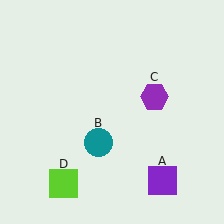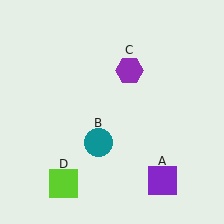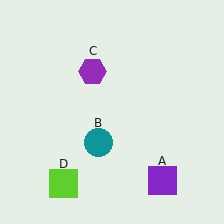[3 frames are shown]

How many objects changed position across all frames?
1 object changed position: purple hexagon (object C).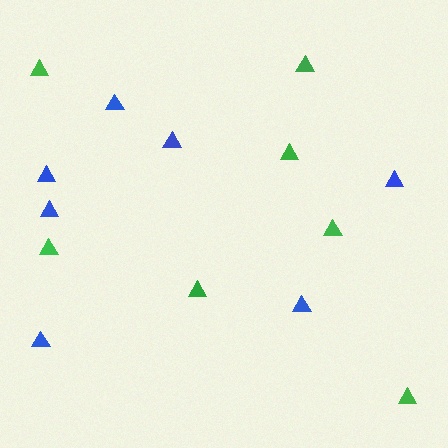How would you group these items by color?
There are 2 groups: one group of blue triangles (7) and one group of green triangles (7).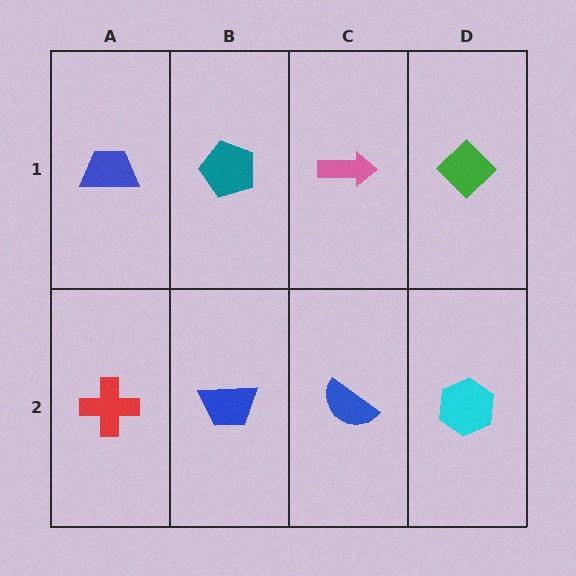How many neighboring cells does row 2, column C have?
3.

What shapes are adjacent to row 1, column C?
A blue semicircle (row 2, column C), a teal pentagon (row 1, column B), a green diamond (row 1, column D).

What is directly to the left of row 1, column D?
A pink arrow.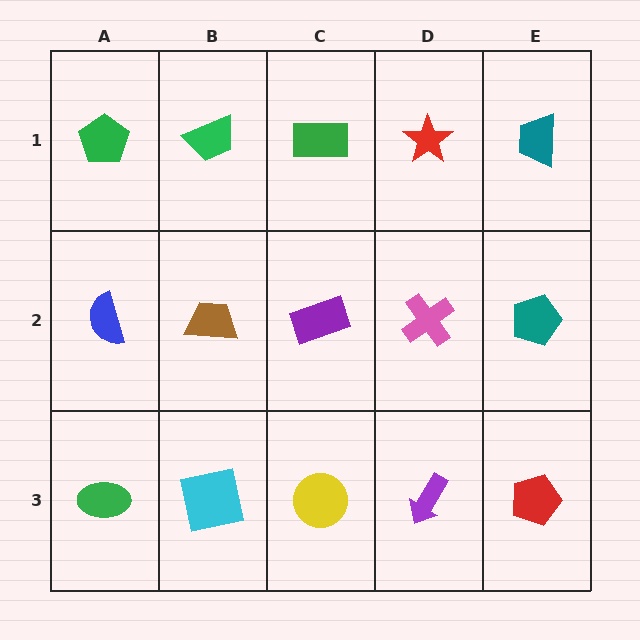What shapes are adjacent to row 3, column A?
A blue semicircle (row 2, column A), a cyan square (row 3, column B).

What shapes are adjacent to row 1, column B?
A brown trapezoid (row 2, column B), a green pentagon (row 1, column A), a green rectangle (row 1, column C).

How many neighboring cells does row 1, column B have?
3.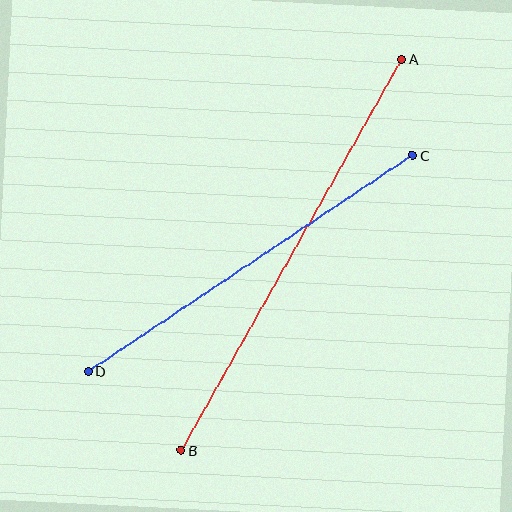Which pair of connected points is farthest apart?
Points A and B are farthest apart.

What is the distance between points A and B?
The distance is approximately 449 pixels.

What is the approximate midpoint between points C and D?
The midpoint is at approximately (250, 263) pixels.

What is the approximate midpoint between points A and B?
The midpoint is at approximately (291, 255) pixels.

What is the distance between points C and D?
The distance is approximately 390 pixels.